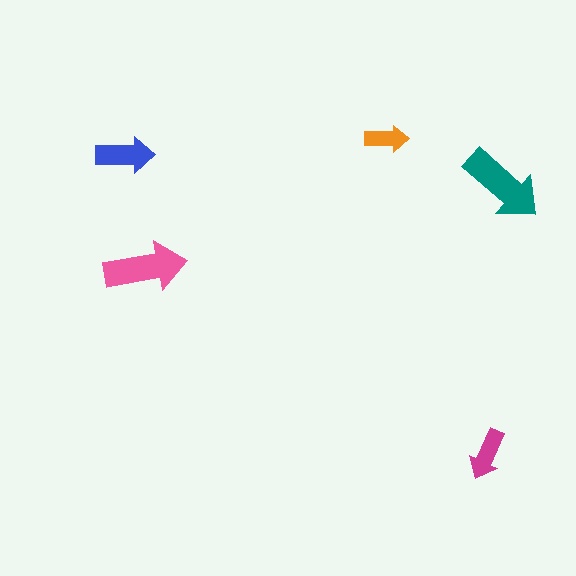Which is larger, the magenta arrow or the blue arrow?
The blue one.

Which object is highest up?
The orange arrow is topmost.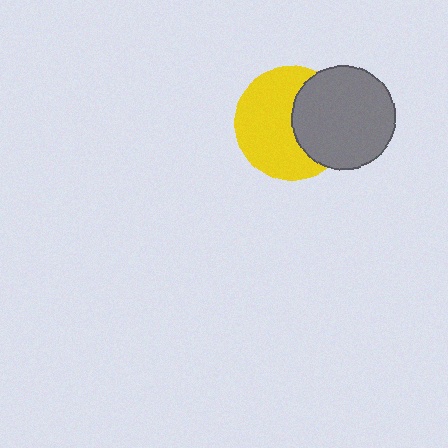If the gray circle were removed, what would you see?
You would see the complete yellow circle.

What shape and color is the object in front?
The object in front is a gray circle.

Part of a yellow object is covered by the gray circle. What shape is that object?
It is a circle.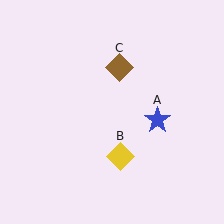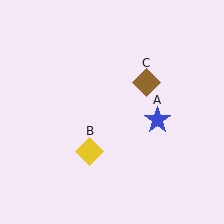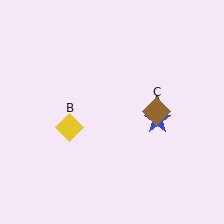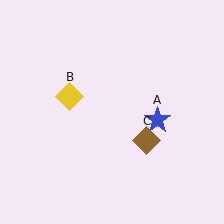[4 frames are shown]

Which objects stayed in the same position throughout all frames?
Blue star (object A) remained stationary.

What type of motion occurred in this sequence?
The yellow diamond (object B), brown diamond (object C) rotated clockwise around the center of the scene.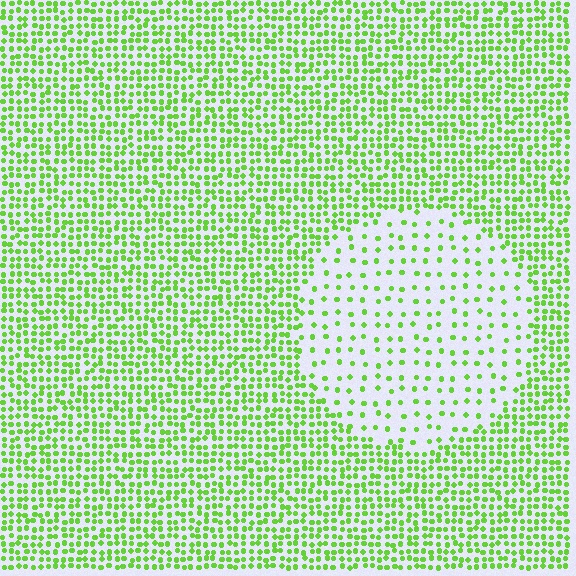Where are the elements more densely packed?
The elements are more densely packed outside the circle boundary.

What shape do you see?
I see a circle.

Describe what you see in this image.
The image contains small lime elements arranged at two different densities. A circle-shaped region is visible where the elements are less densely packed than the surrounding area.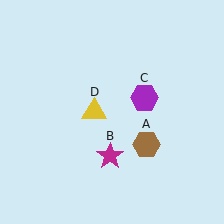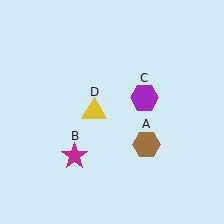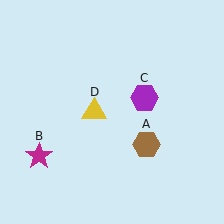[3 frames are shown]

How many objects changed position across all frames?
1 object changed position: magenta star (object B).